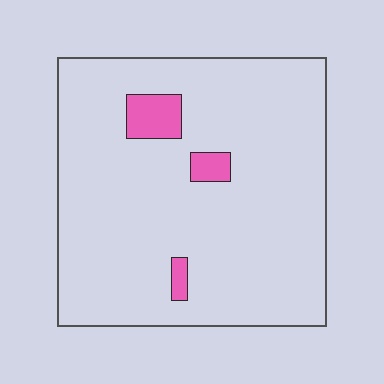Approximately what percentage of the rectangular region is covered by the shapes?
Approximately 5%.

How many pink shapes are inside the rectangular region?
3.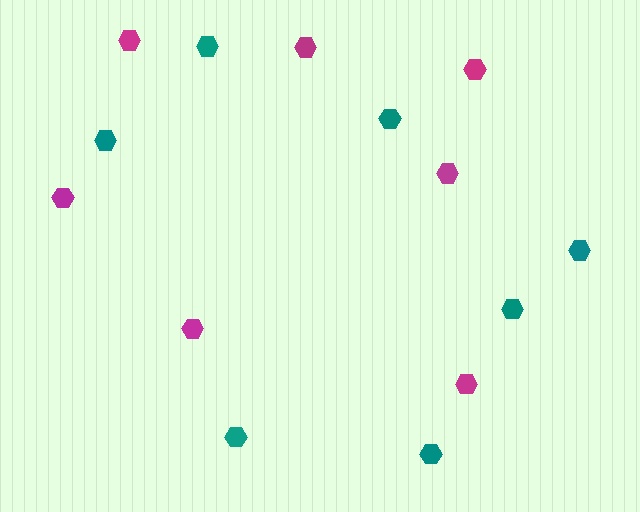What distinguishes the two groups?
There are 2 groups: one group of teal hexagons (7) and one group of magenta hexagons (7).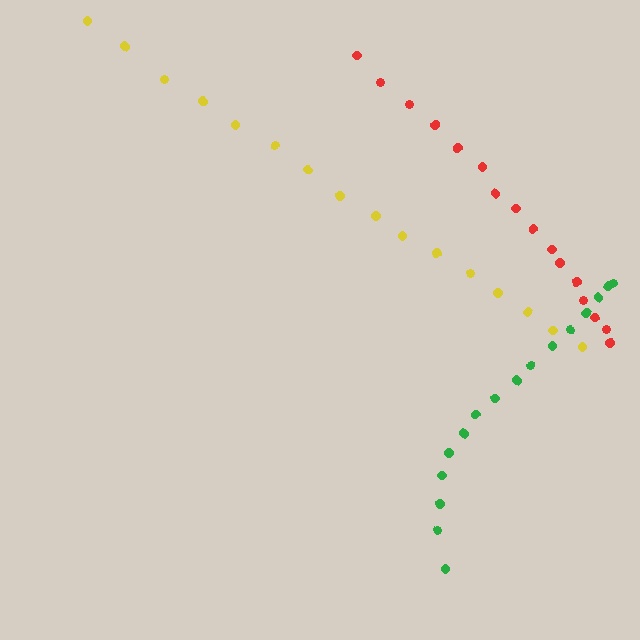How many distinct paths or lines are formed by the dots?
There are 3 distinct paths.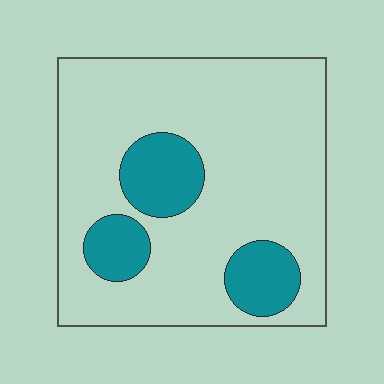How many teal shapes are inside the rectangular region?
3.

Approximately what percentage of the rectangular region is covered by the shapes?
Approximately 20%.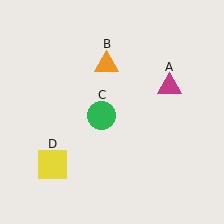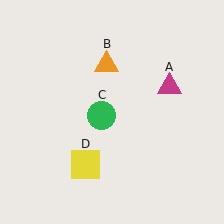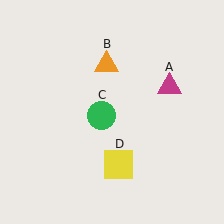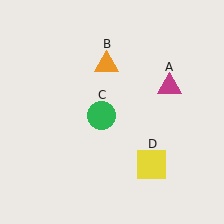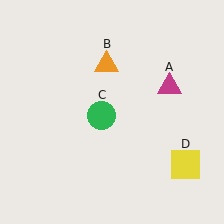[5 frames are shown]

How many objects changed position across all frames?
1 object changed position: yellow square (object D).